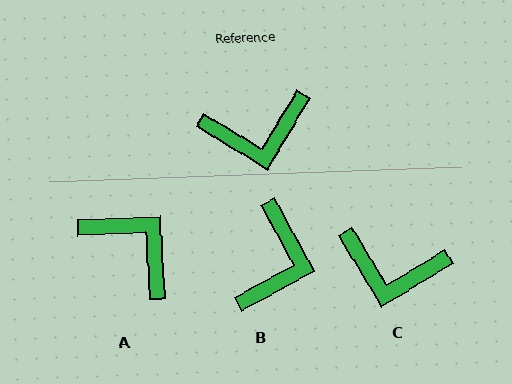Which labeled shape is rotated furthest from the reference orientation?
A, about 124 degrees away.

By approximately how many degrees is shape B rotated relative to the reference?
Approximately 59 degrees counter-clockwise.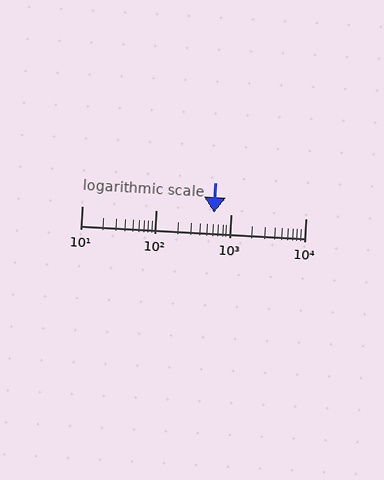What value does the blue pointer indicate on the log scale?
The pointer indicates approximately 600.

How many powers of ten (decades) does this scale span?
The scale spans 3 decades, from 10 to 10000.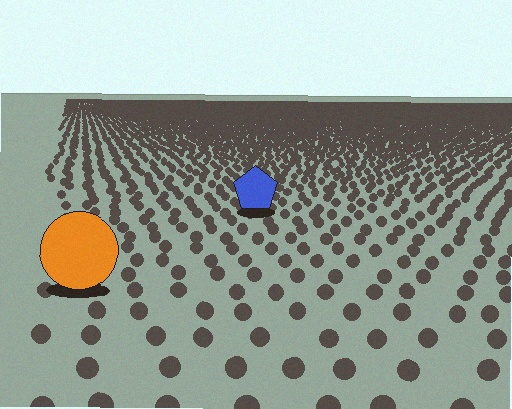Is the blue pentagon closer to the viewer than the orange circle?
No. The orange circle is closer — you can tell from the texture gradient: the ground texture is coarser near it.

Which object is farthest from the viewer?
The blue pentagon is farthest from the viewer. It appears smaller and the ground texture around it is denser.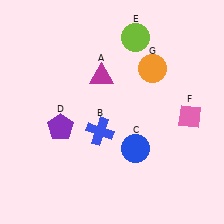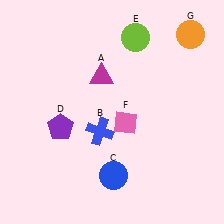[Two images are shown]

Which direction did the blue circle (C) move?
The blue circle (C) moved down.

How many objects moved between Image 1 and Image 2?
3 objects moved between the two images.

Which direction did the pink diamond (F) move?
The pink diamond (F) moved left.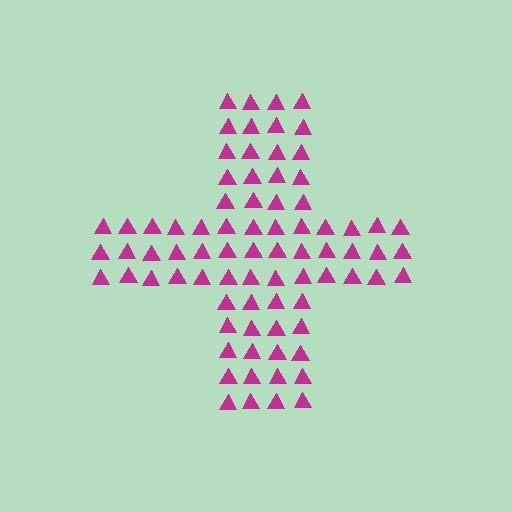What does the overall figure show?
The overall figure shows a cross.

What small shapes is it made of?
It is made of small triangles.